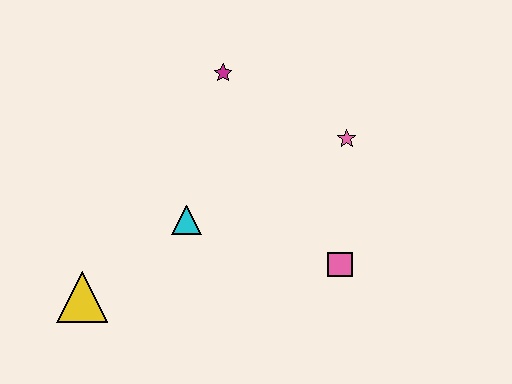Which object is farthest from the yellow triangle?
The pink star is farthest from the yellow triangle.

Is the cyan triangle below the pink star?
Yes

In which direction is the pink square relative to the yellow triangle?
The pink square is to the right of the yellow triangle.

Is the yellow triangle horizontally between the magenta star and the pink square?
No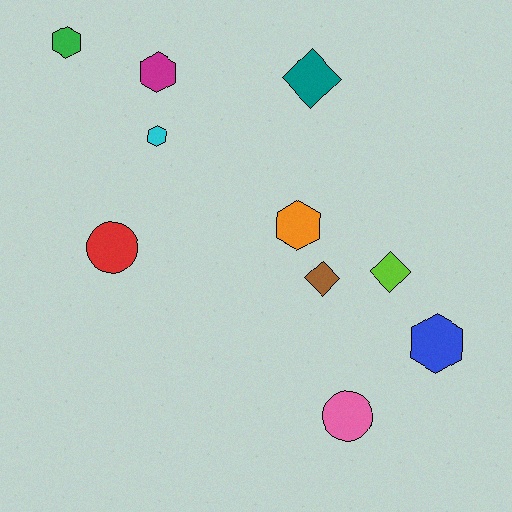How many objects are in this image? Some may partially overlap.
There are 10 objects.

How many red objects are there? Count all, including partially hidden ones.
There is 1 red object.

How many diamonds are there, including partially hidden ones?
There are 3 diamonds.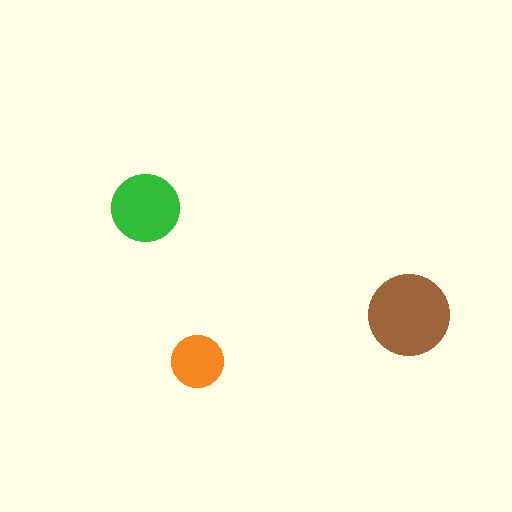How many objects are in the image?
There are 3 objects in the image.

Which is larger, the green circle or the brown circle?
The brown one.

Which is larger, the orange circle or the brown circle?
The brown one.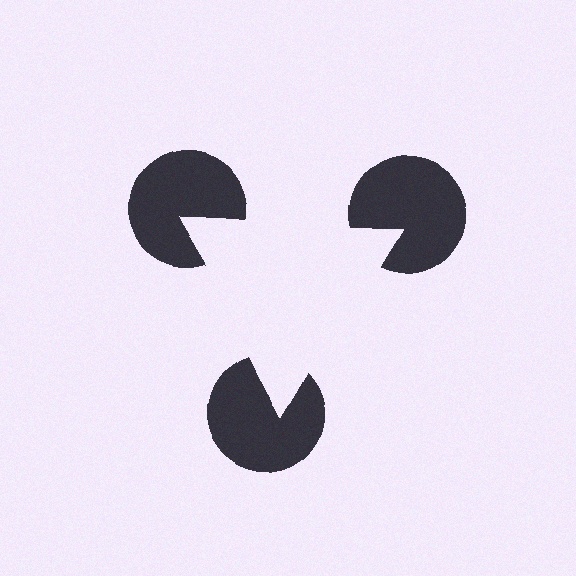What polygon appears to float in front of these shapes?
An illusory triangle — its edges are inferred from the aligned wedge cuts in the pac-man discs, not physically drawn.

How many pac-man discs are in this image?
There are 3 — one at each vertex of the illusory triangle.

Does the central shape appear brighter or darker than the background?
It typically appears slightly brighter than the background, even though no actual brightness change is drawn.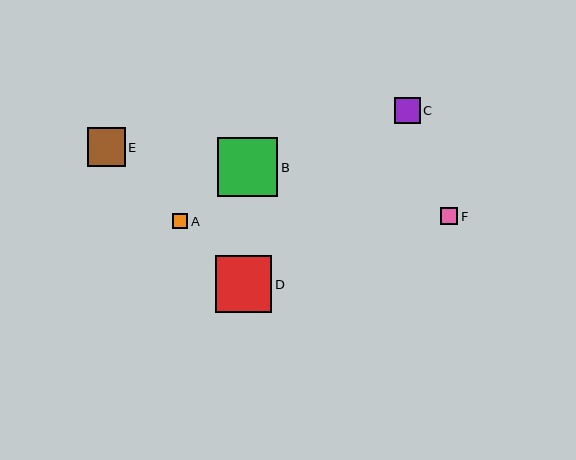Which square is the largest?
Square B is the largest with a size of approximately 60 pixels.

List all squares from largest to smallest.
From largest to smallest: B, D, E, C, F, A.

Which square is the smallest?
Square A is the smallest with a size of approximately 15 pixels.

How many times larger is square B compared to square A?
Square B is approximately 3.9 times the size of square A.